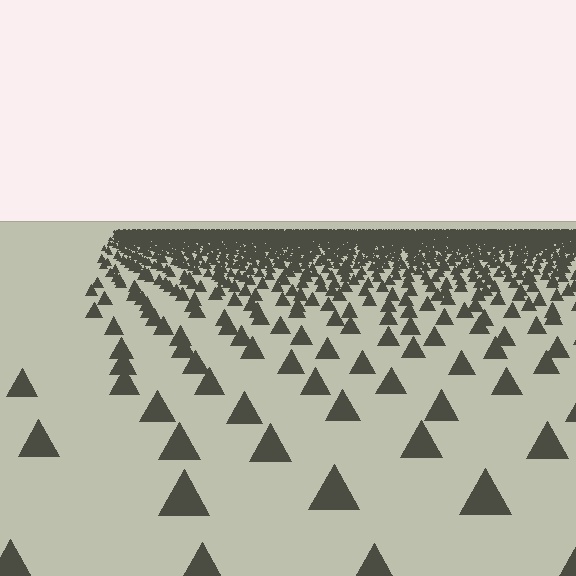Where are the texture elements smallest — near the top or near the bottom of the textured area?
Near the top.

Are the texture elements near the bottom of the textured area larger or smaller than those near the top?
Larger. Near the bottom, elements are closer to the viewer and appear at a bigger on-screen size.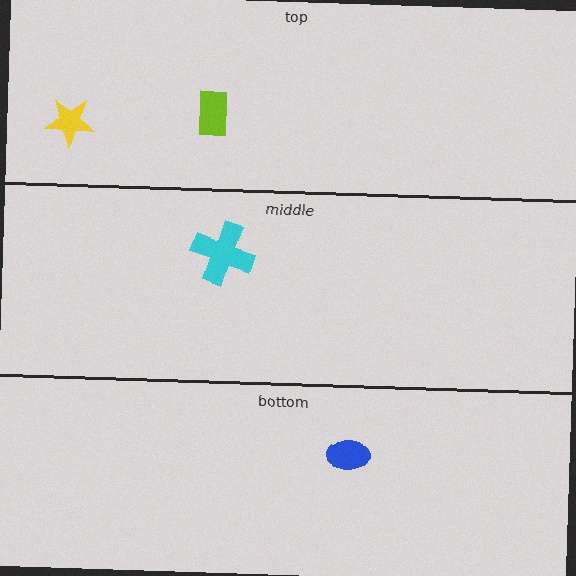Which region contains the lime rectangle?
The top region.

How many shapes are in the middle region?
1.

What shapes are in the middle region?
The cyan cross.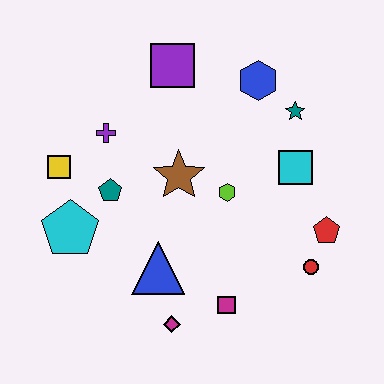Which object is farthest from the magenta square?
The purple square is farthest from the magenta square.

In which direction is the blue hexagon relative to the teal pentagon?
The blue hexagon is to the right of the teal pentagon.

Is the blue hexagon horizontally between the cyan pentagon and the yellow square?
No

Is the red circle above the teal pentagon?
No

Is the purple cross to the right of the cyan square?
No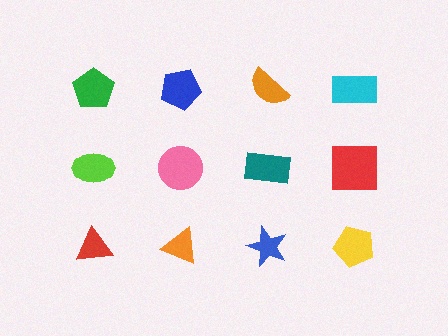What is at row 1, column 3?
An orange semicircle.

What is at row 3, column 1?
A red triangle.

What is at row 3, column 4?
A yellow pentagon.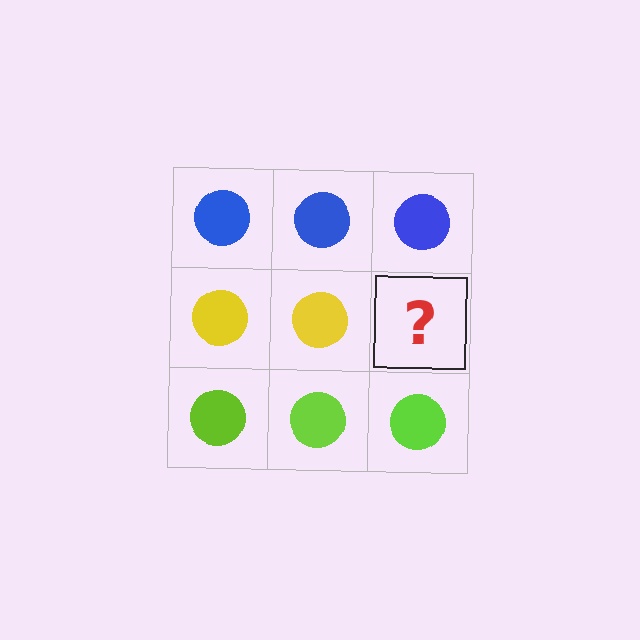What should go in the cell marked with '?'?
The missing cell should contain a yellow circle.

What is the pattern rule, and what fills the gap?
The rule is that each row has a consistent color. The gap should be filled with a yellow circle.